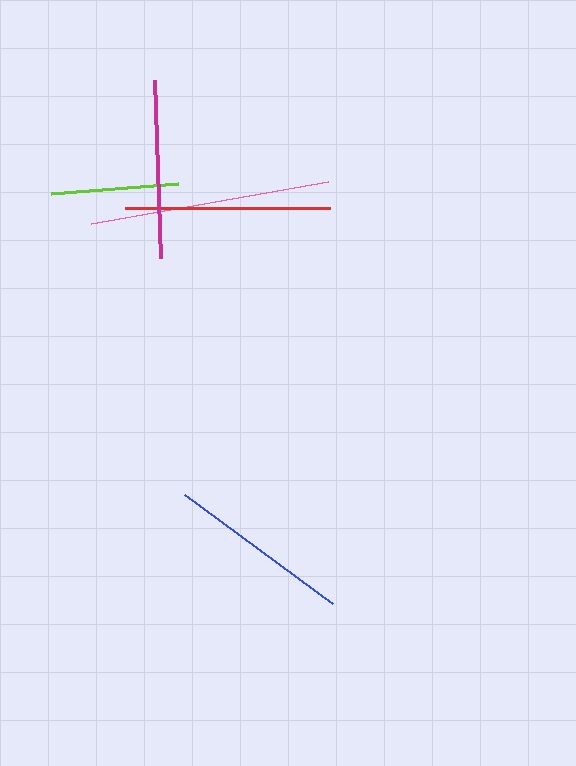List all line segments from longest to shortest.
From longest to shortest: pink, red, blue, magenta, lime.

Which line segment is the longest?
The pink line is the longest at approximately 241 pixels.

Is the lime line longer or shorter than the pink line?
The pink line is longer than the lime line.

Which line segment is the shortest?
The lime line is the shortest at approximately 127 pixels.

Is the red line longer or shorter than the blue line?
The red line is longer than the blue line.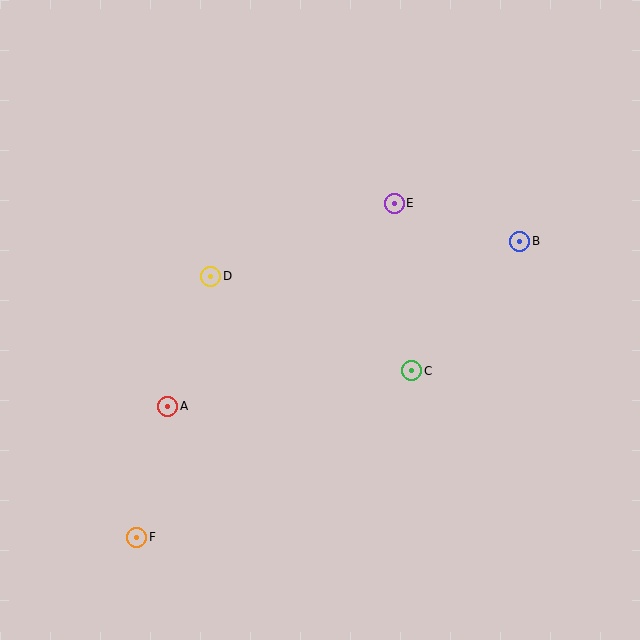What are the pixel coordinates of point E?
Point E is at (394, 203).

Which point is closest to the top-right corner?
Point B is closest to the top-right corner.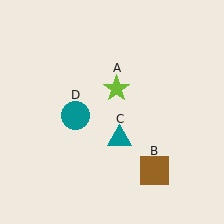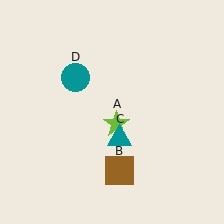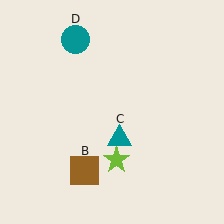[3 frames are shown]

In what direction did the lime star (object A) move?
The lime star (object A) moved down.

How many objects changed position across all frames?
3 objects changed position: lime star (object A), brown square (object B), teal circle (object D).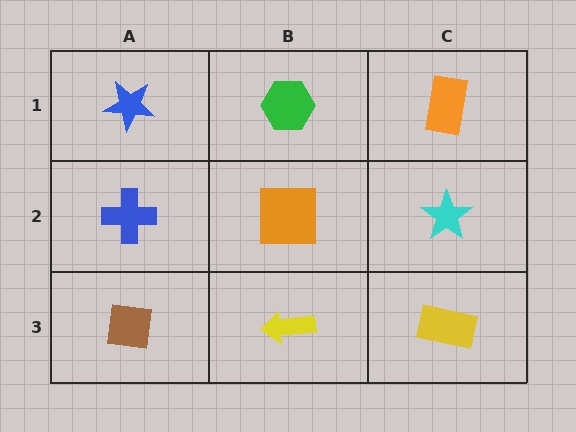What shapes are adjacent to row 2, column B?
A green hexagon (row 1, column B), a yellow arrow (row 3, column B), a blue cross (row 2, column A), a cyan star (row 2, column C).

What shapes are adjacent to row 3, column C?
A cyan star (row 2, column C), a yellow arrow (row 3, column B).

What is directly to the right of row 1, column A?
A green hexagon.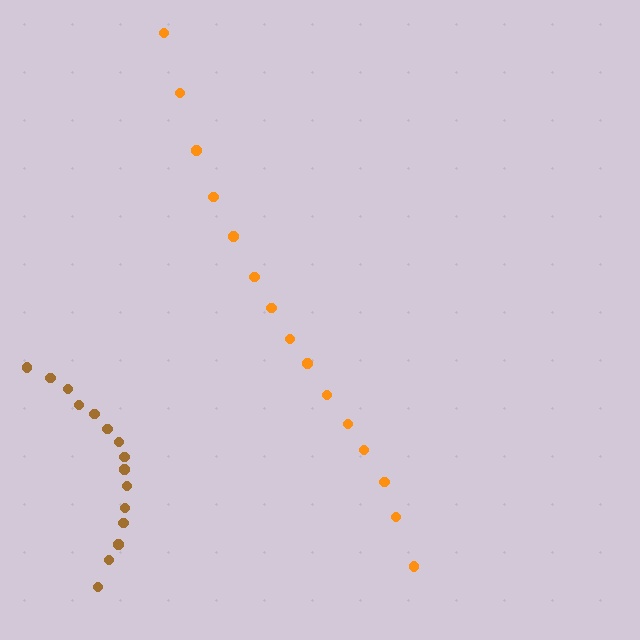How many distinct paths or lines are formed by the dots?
There are 2 distinct paths.